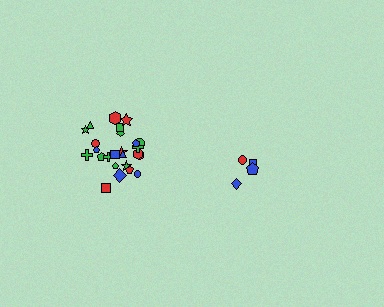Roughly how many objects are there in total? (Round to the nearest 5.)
Roughly 30 objects in total.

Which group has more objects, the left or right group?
The left group.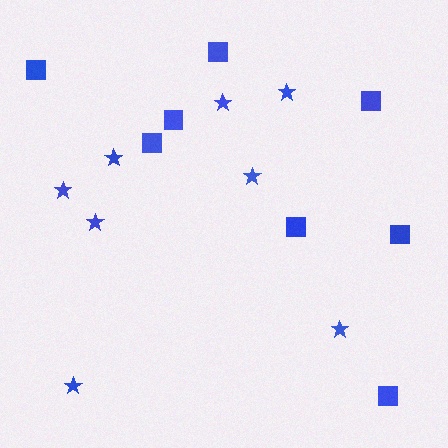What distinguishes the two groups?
There are 2 groups: one group of stars (8) and one group of squares (8).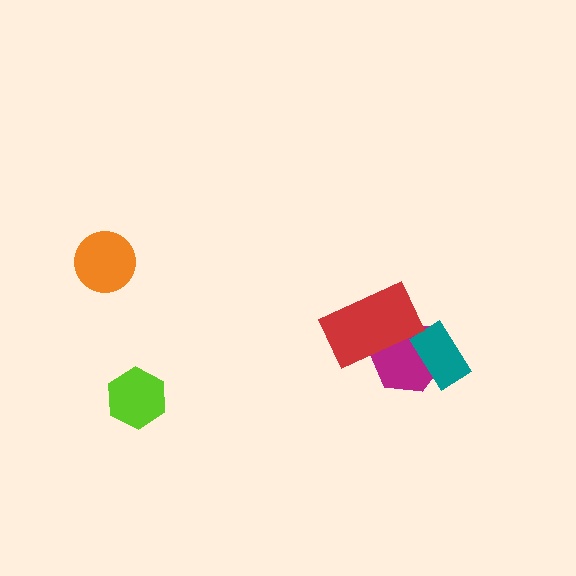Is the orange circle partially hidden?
No, no other shape covers it.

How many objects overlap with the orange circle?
0 objects overlap with the orange circle.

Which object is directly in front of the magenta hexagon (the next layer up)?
The teal rectangle is directly in front of the magenta hexagon.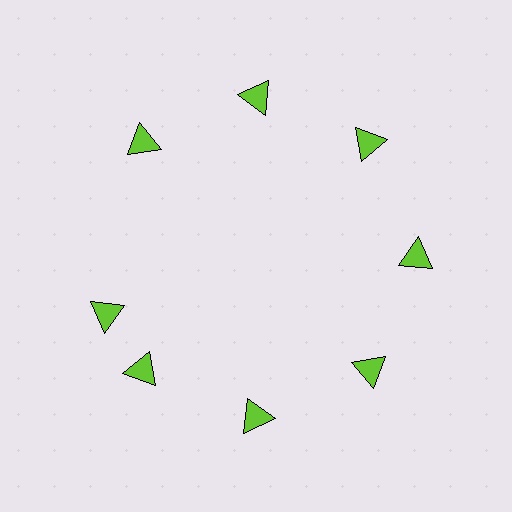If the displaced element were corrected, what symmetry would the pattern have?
It would have 8-fold rotational symmetry — the pattern would map onto itself every 45 degrees.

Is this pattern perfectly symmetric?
No. The 8 lime triangles are arranged in a ring, but one element near the 9 o'clock position is rotated out of alignment along the ring, breaking the 8-fold rotational symmetry.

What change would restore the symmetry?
The symmetry would be restored by rotating it back into even spacing with its neighbors so that all 8 triangles sit at equal angles and equal distance from the center.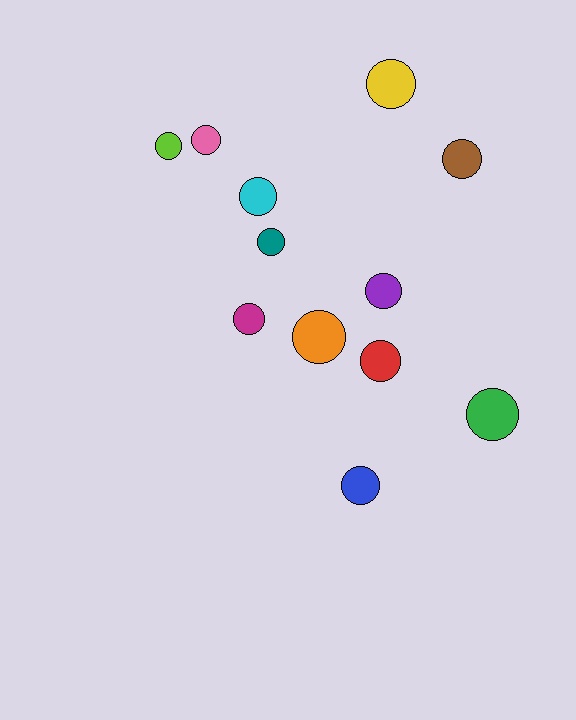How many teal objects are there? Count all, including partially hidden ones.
There is 1 teal object.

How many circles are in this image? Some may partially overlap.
There are 12 circles.